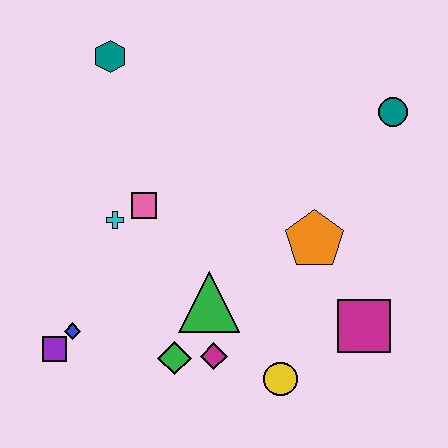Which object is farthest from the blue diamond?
The teal circle is farthest from the blue diamond.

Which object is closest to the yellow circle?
The magenta diamond is closest to the yellow circle.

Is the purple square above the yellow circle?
Yes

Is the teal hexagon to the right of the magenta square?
No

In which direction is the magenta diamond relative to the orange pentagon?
The magenta diamond is below the orange pentagon.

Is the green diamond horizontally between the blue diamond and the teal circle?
Yes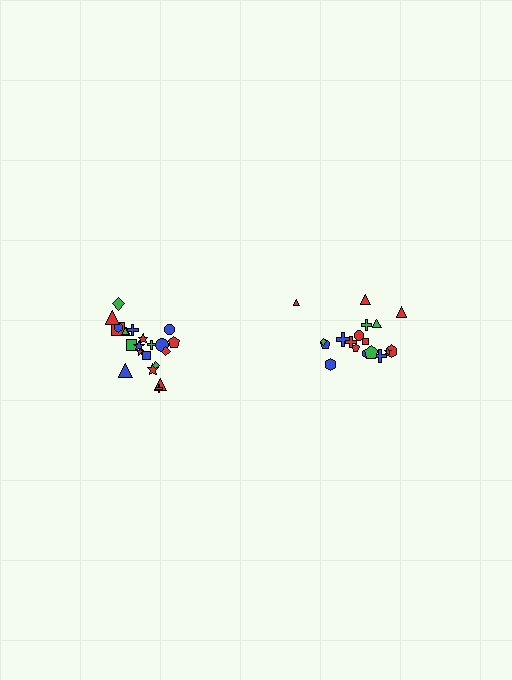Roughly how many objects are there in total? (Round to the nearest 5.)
Roughly 40 objects in total.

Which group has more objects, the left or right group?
The left group.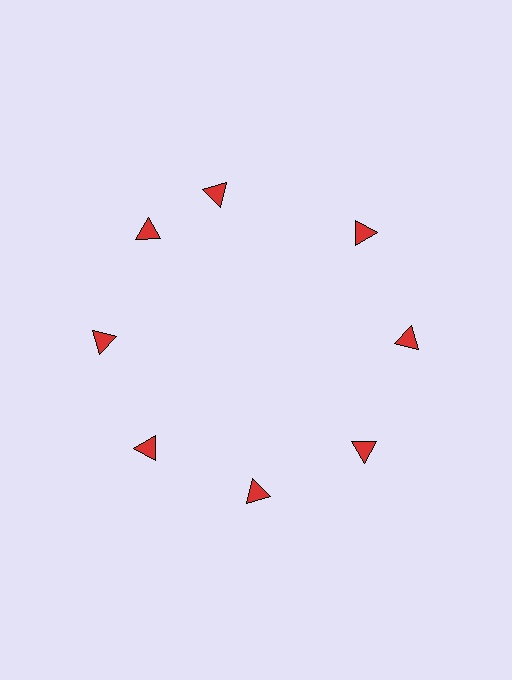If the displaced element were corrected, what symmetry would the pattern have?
It would have 8-fold rotational symmetry — the pattern would map onto itself every 45 degrees.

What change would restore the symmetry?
The symmetry would be restored by rotating it back into even spacing with its neighbors so that all 8 triangles sit at equal angles and equal distance from the center.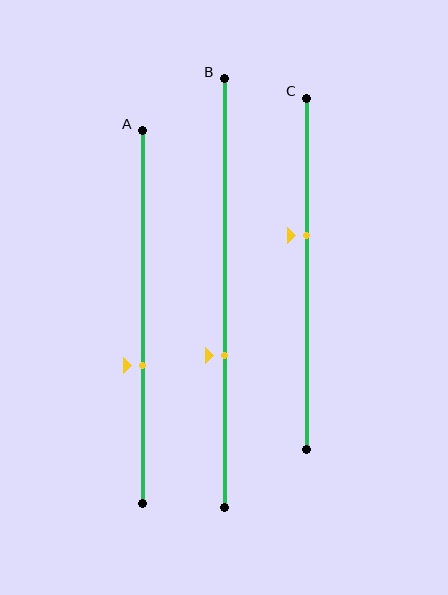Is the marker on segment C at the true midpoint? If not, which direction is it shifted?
No, the marker on segment C is shifted upward by about 11% of the segment length.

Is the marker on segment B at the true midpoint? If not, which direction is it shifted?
No, the marker on segment B is shifted downward by about 14% of the segment length.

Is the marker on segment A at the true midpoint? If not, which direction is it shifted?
No, the marker on segment A is shifted downward by about 13% of the segment length.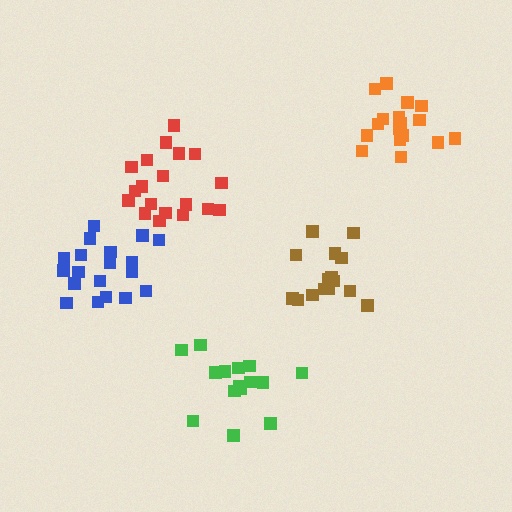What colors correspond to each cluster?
The clusters are colored: green, brown, blue, red, orange.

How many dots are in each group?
Group 1: 15 dots, Group 2: 15 dots, Group 3: 19 dots, Group 4: 19 dots, Group 5: 17 dots (85 total).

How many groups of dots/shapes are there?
There are 5 groups.